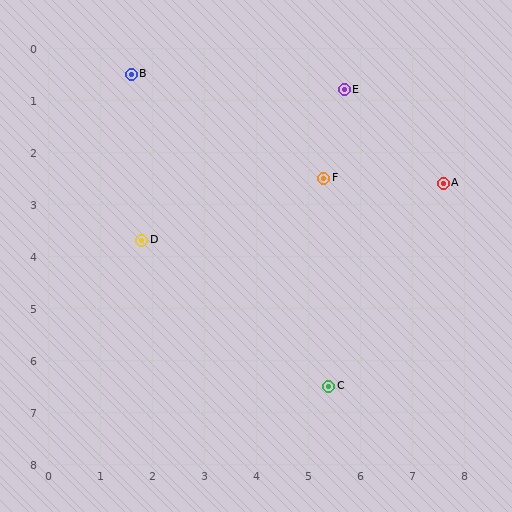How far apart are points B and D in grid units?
Points B and D are about 3.2 grid units apart.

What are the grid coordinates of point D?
Point D is at approximately (1.8, 3.7).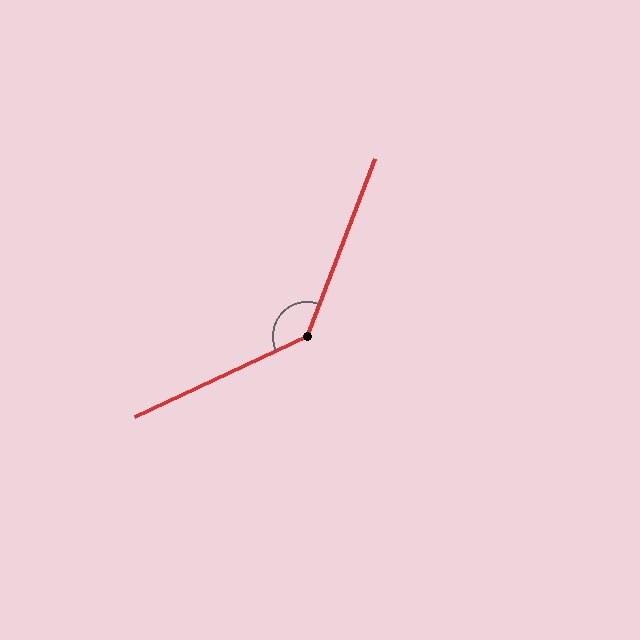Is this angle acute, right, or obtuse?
It is obtuse.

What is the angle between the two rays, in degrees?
Approximately 136 degrees.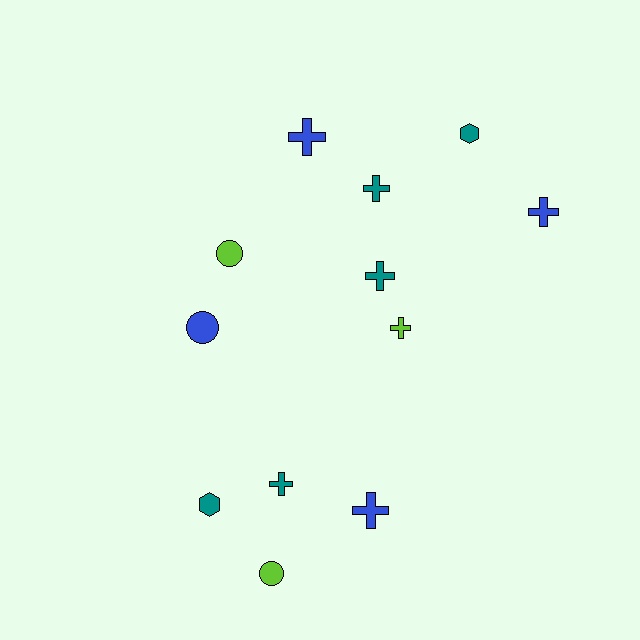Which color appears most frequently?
Teal, with 5 objects.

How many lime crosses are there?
There is 1 lime cross.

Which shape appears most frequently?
Cross, with 7 objects.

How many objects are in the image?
There are 12 objects.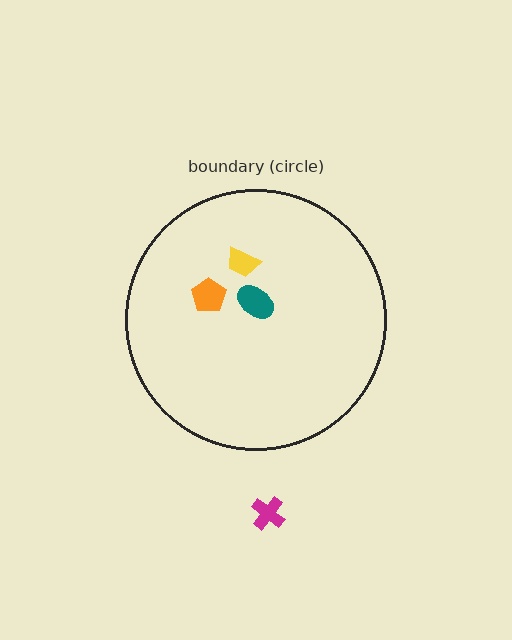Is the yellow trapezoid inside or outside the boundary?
Inside.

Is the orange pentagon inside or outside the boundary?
Inside.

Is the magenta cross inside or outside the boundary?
Outside.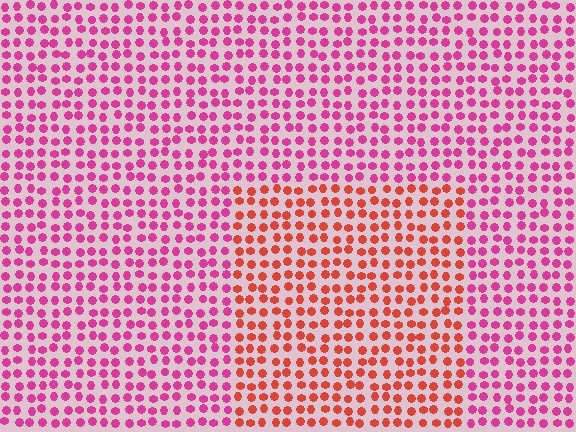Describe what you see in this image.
The image is filled with small magenta elements in a uniform arrangement. A rectangle-shaped region is visible where the elements are tinted to a slightly different hue, forming a subtle color boundary.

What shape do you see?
I see a rectangle.